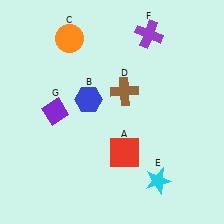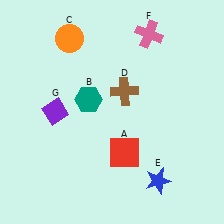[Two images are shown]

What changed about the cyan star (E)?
In Image 1, E is cyan. In Image 2, it changed to blue.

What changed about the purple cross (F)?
In Image 1, F is purple. In Image 2, it changed to pink.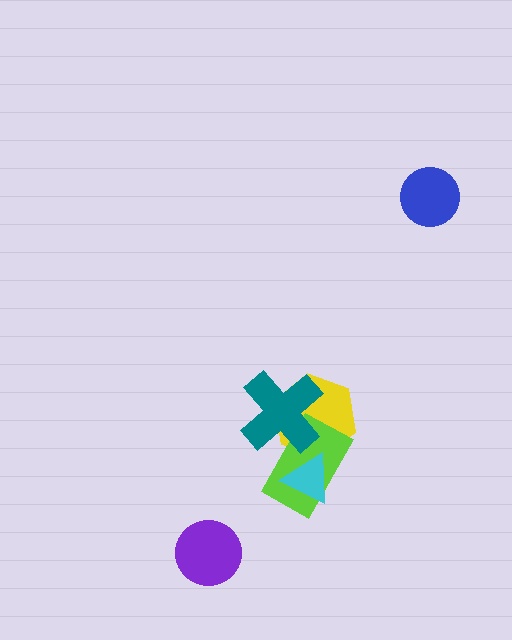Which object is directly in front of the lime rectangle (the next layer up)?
The teal cross is directly in front of the lime rectangle.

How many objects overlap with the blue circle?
0 objects overlap with the blue circle.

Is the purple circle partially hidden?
No, no other shape covers it.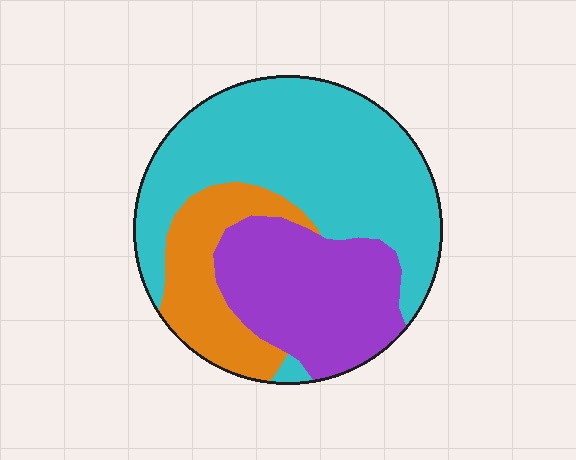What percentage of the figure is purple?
Purple takes up about one third (1/3) of the figure.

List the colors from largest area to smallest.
From largest to smallest: cyan, purple, orange.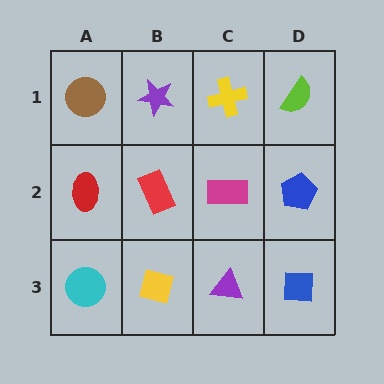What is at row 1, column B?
A purple star.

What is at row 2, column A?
A red ellipse.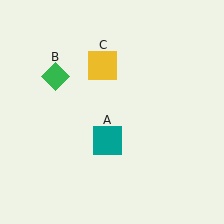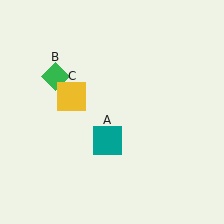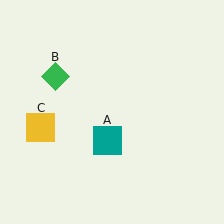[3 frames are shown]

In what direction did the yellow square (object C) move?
The yellow square (object C) moved down and to the left.